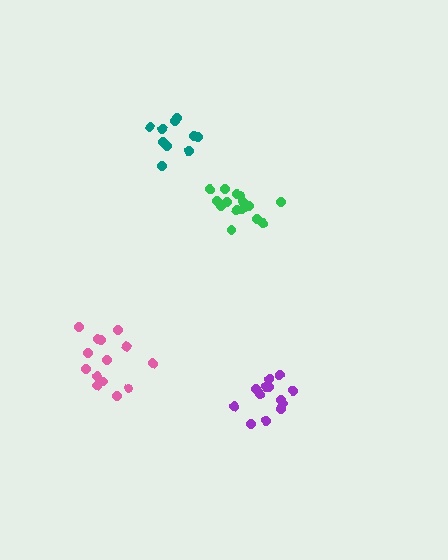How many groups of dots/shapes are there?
There are 4 groups.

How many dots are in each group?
Group 1: 13 dots, Group 2: 10 dots, Group 3: 14 dots, Group 4: 15 dots (52 total).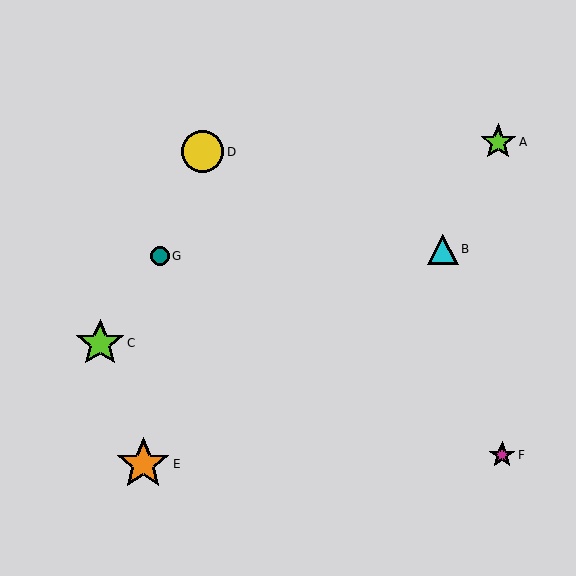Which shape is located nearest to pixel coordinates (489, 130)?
The lime star (labeled A) at (498, 142) is nearest to that location.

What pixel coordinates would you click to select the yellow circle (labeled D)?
Click at (203, 152) to select the yellow circle D.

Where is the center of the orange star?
The center of the orange star is at (143, 464).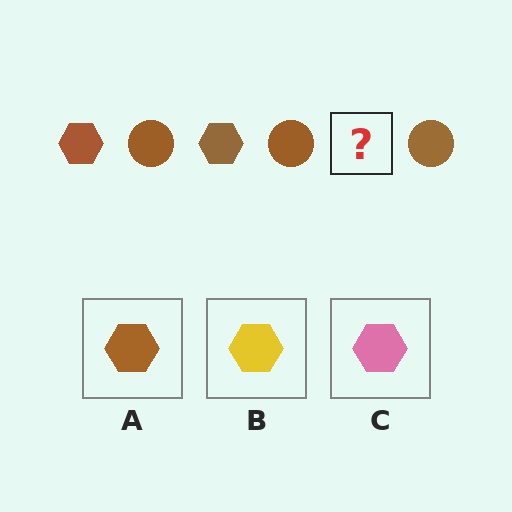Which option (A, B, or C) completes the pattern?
A.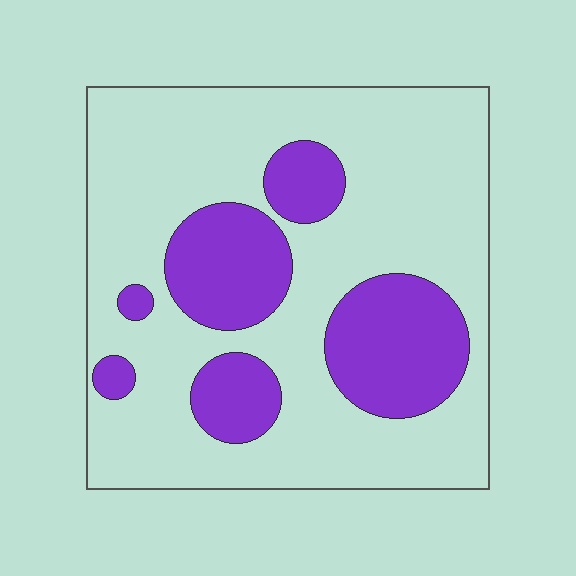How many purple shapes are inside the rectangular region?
6.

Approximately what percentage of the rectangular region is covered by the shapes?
Approximately 25%.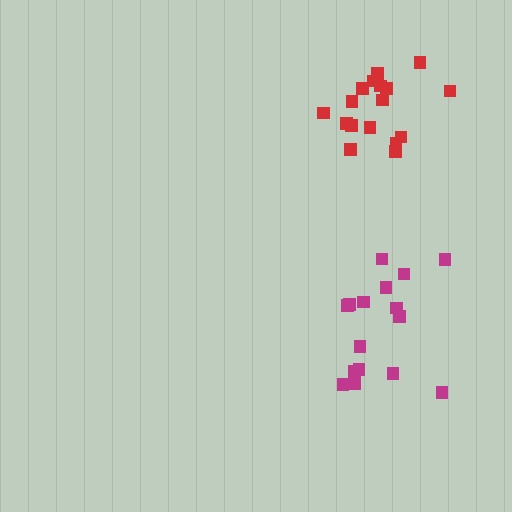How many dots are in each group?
Group 1: 17 dots, Group 2: 17 dots (34 total).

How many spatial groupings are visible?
There are 2 spatial groupings.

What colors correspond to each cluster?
The clusters are colored: magenta, red.